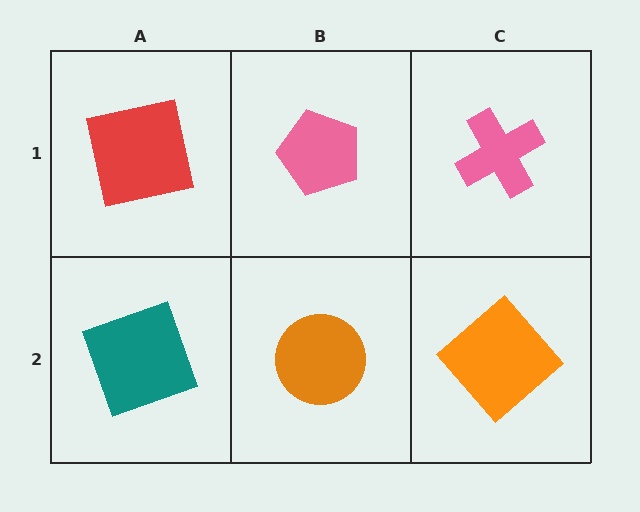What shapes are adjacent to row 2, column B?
A pink pentagon (row 1, column B), a teal square (row 2, column A), an orange diamond (row 2, column C).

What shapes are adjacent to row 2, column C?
A pink cross (row 1, column C), an orange circle (row 2, column B).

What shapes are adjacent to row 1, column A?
A teal square (row 2, column A), a pink pentagon (row 1, column B).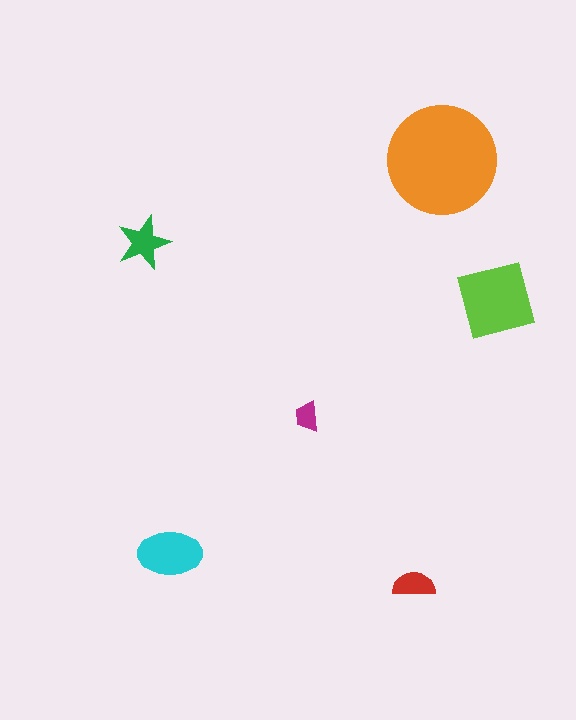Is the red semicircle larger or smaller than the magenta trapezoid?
Larger.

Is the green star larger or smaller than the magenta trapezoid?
Larger.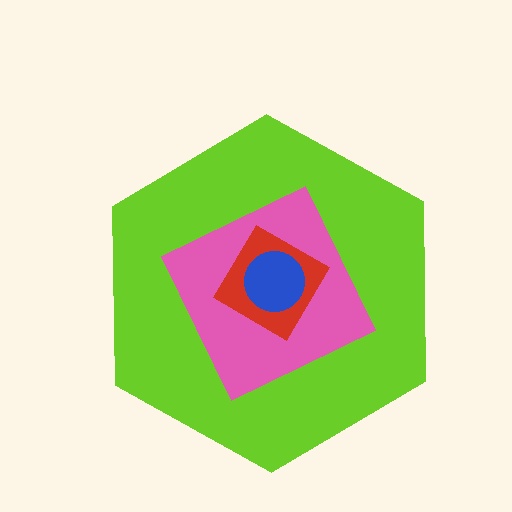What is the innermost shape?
The blue circle.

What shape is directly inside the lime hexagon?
The pink square.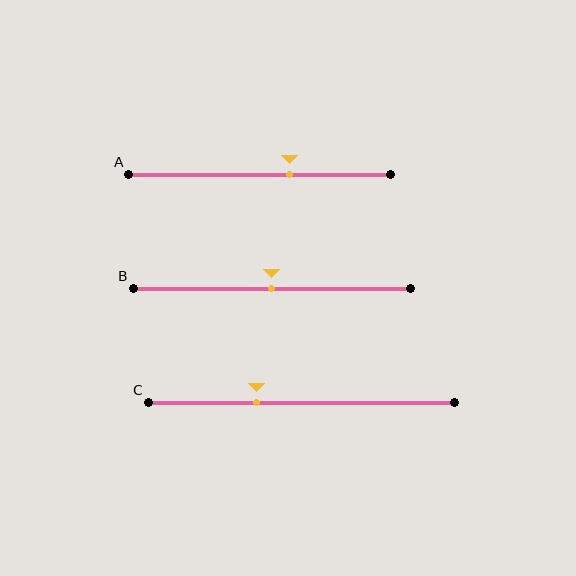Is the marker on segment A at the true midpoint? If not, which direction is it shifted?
No, the marker on segment A is shifted to the right by about 11% of the segment length.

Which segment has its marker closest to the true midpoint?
Segment B has its marker closest to the true midpoint.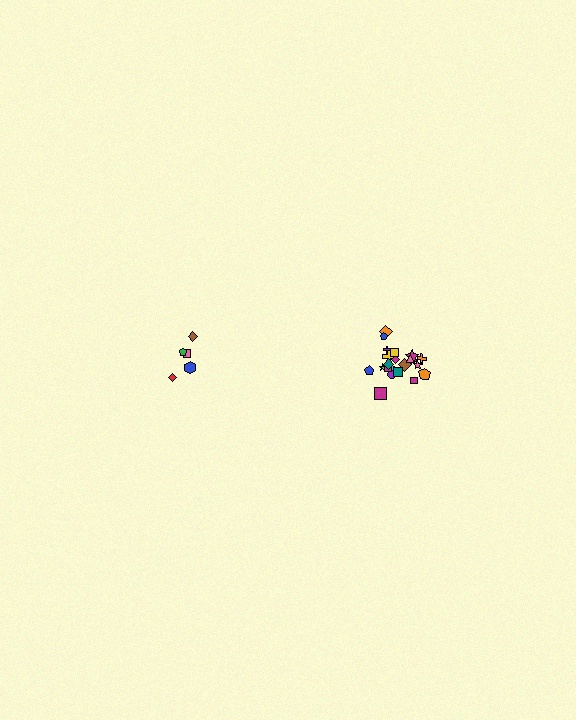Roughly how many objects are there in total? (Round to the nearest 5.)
Roughly 25 objects in total.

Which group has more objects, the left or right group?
The right group.